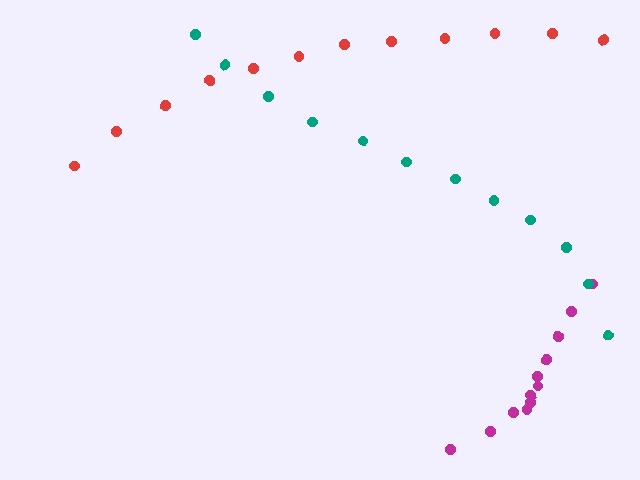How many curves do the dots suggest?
There are 3 distinct paths.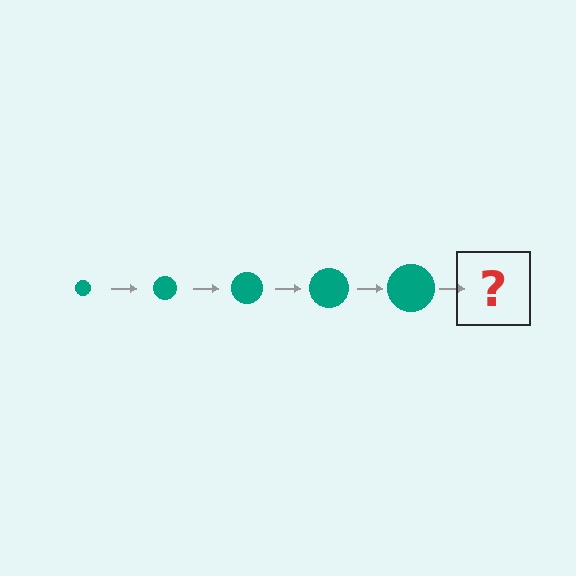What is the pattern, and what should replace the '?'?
The pattern is that the circle gets progressively larger each step. The '?' should be a teal circle, larger than the previous one.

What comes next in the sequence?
The next element should be a teal circle, larger than the previous one.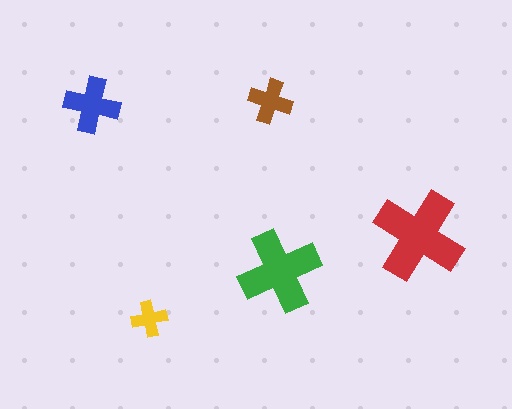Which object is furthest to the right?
The red cross is rightmost.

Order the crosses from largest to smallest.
the red one, the green one, the blue one, the brown one, the yellow one.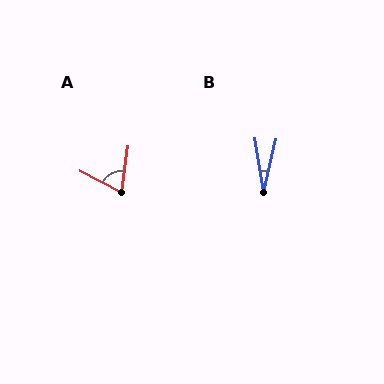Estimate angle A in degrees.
Approximately 70 degrees.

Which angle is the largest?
A, at approximately 70 degrees.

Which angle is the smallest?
B, at approximately 22 degrees.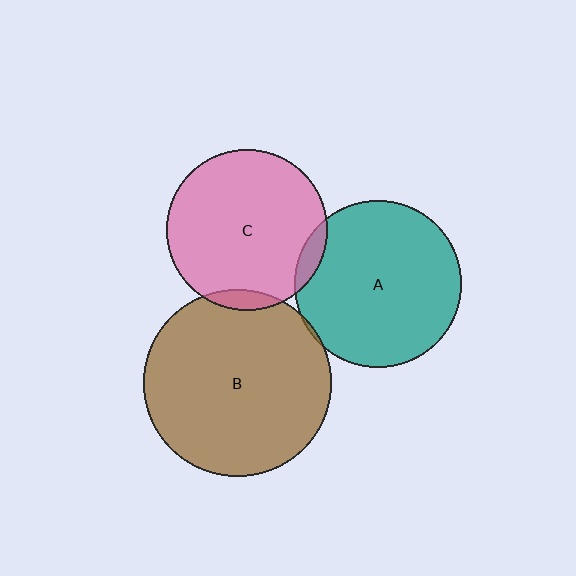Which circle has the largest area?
Circle B (brown).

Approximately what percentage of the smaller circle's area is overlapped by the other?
Approximately 5%.